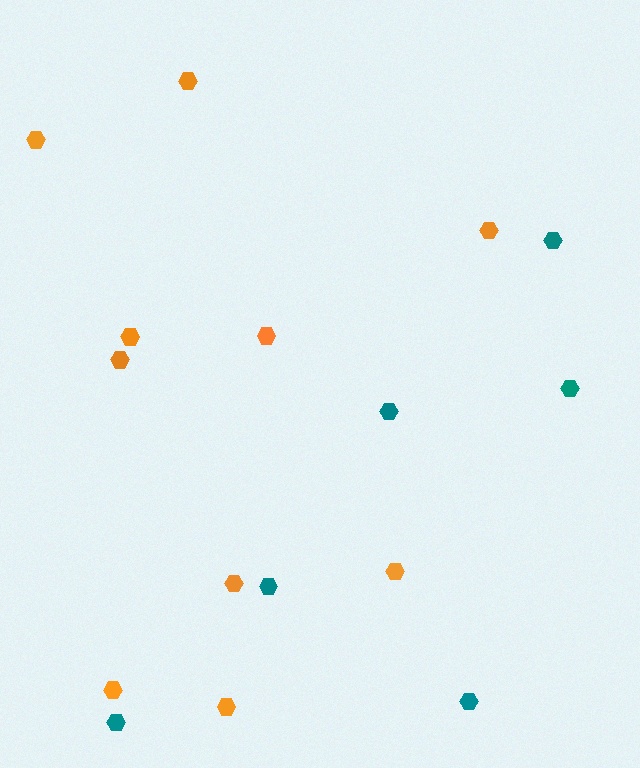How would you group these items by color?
There are 2 groups: one group of teal hexagons (6) and one group of orange hexagons (10).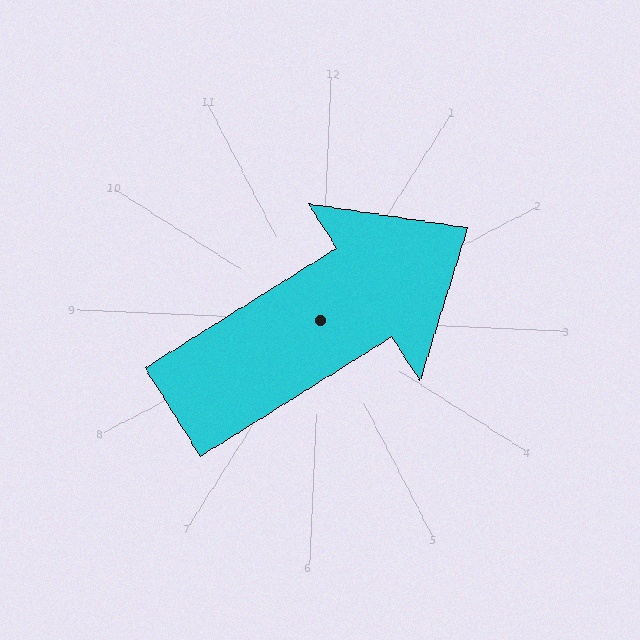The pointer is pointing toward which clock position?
Roughly 2 o'clock.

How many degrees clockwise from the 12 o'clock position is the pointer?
Approximately 55 degrees.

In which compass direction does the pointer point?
Northeast.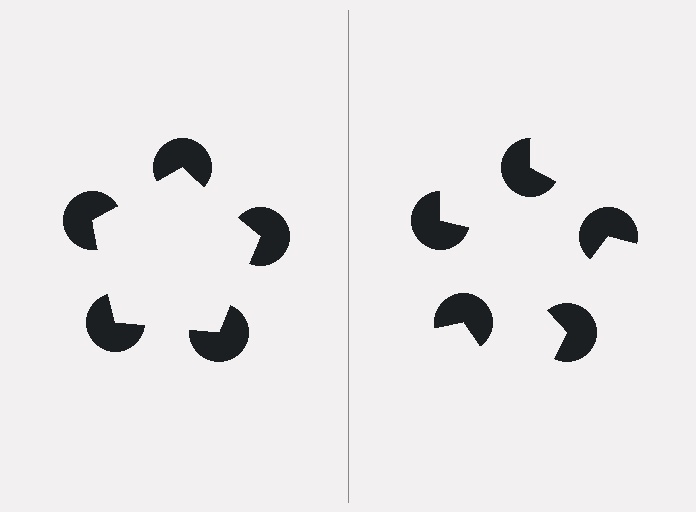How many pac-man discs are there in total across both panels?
10 — 5 on each side.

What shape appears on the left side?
An illusory pentagon.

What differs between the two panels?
The pac-man discs are positioned identically on both sides; only the wedge orientations differ. On the left they align to a pentagon; on the right they are misaligned.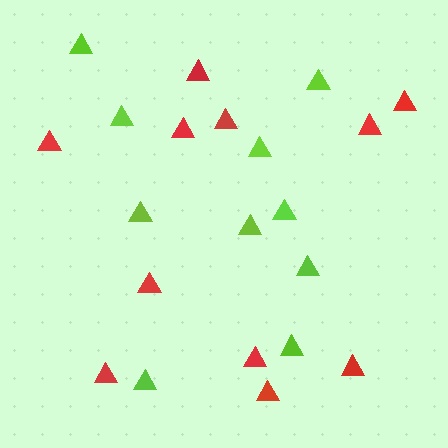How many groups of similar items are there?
There are 2 groups: one group of red triangles (11) and one group of lime triangles (10).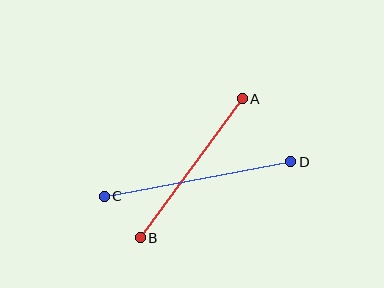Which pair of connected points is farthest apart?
Points C and D are farthest apart.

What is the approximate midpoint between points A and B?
The midpoint is at approximately (191, 168) pixels.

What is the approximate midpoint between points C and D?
The midpoint is at approximately (198, 179) pixels.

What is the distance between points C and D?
The distance is approximately 190 pixels.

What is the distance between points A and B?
The distance is approximately 172 pixels.